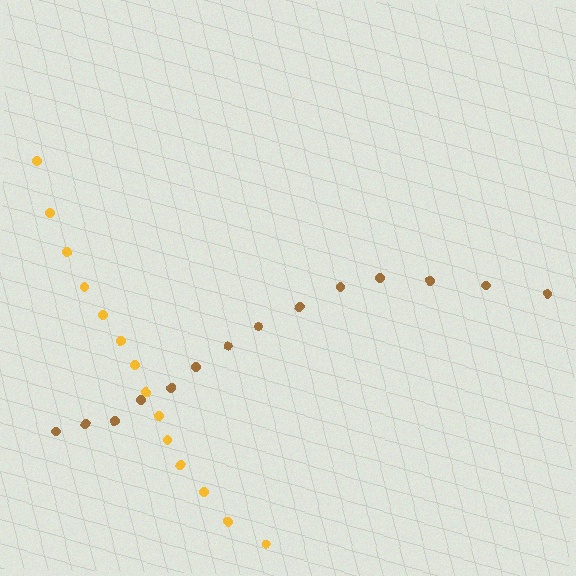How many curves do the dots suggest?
There are 2 distinct paths.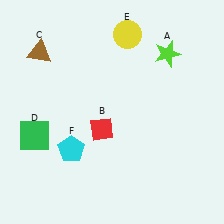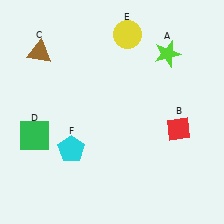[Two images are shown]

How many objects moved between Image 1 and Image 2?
1 object moved between the two images.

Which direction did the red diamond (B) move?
The red diamond (B) moved right.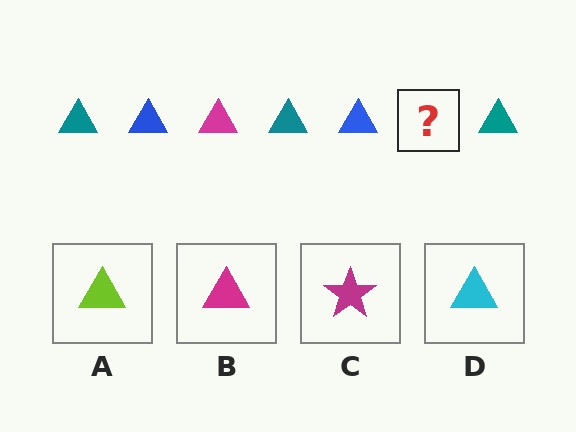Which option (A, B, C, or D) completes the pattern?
B.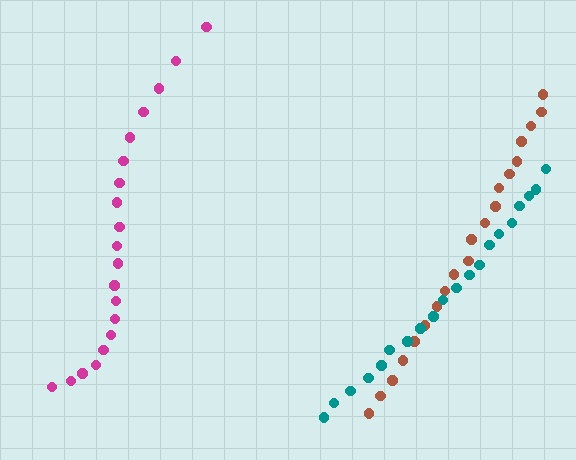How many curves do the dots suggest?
There are 3 distinct paths.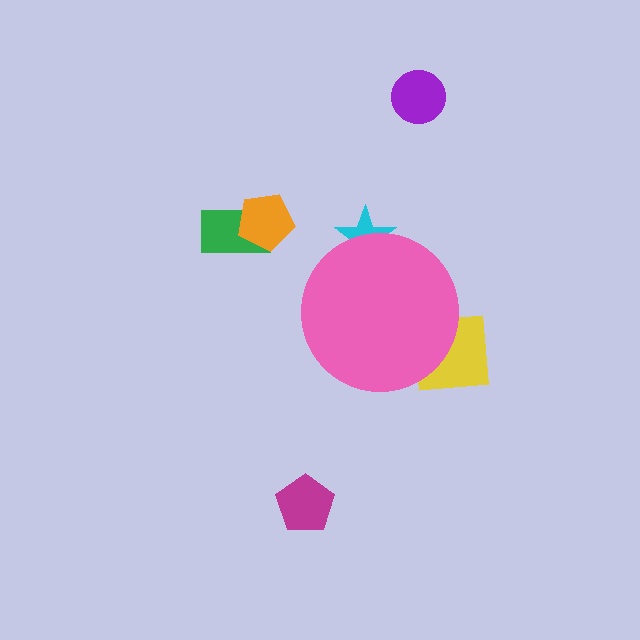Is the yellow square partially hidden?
Yes, the yellow square is partially hidden behind the pink circle.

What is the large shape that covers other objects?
A pink circle.